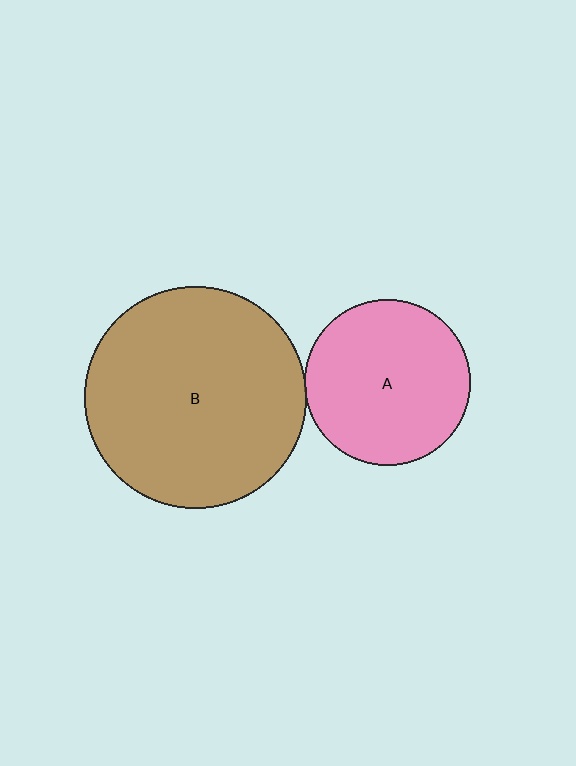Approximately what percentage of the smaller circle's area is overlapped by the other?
Approximately 5%.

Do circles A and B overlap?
Yes.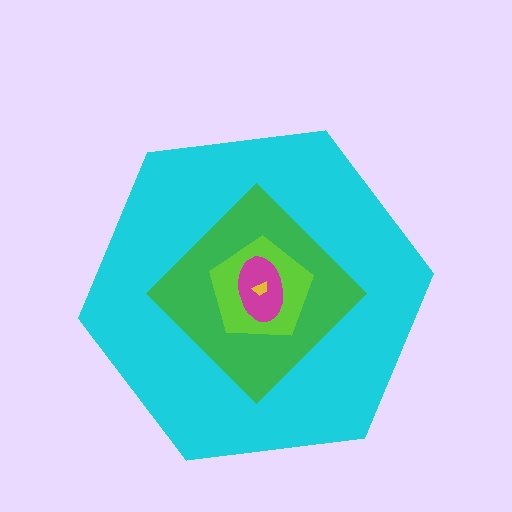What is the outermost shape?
The cyan hexagon.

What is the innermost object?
The yellow trapezoid.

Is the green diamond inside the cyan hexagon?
Yes.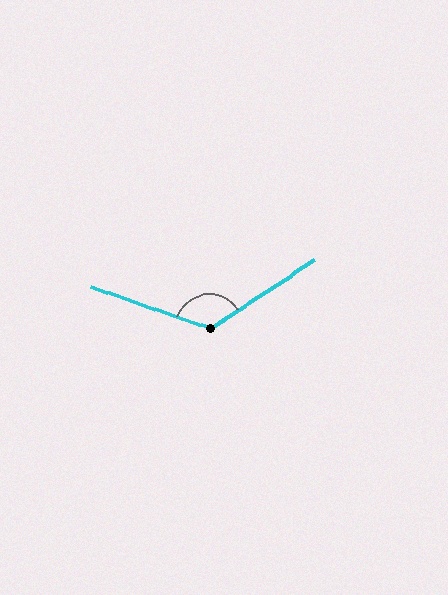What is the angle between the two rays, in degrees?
Approximately 127 degrees.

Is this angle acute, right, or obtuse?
It is obtuse.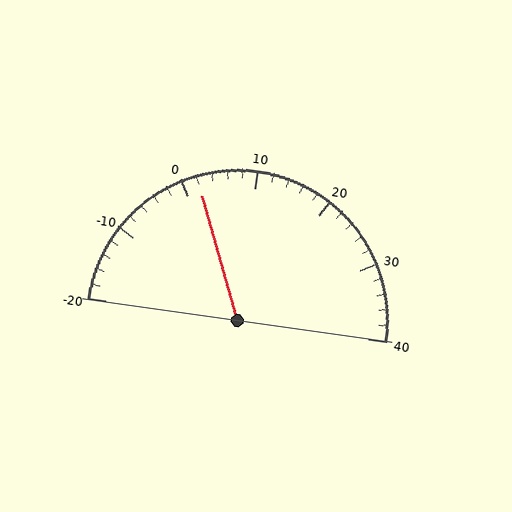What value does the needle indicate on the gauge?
The needle indicates approximately 2.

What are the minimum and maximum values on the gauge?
The gauge ranges from -20 to 40.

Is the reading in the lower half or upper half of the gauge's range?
The reading is in the lower half of the range (-20 to 40).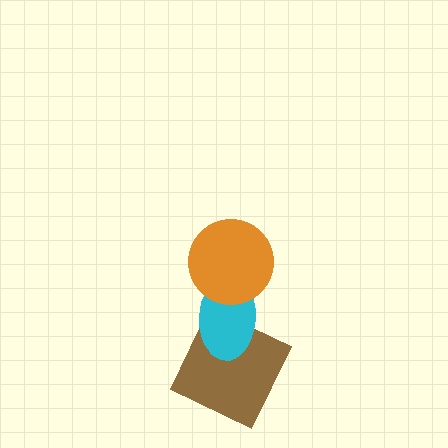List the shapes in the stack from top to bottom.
From top to bottom: the orange circle, the cyan ellipse, the brown square.